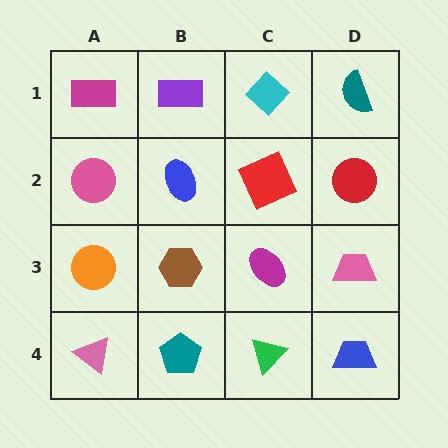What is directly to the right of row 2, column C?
A red circle.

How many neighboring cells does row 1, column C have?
3.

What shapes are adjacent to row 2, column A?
A magenta rectangle (row 1, column A), an orange circle (row 3, column A), a blue ellipse (row 2, column B).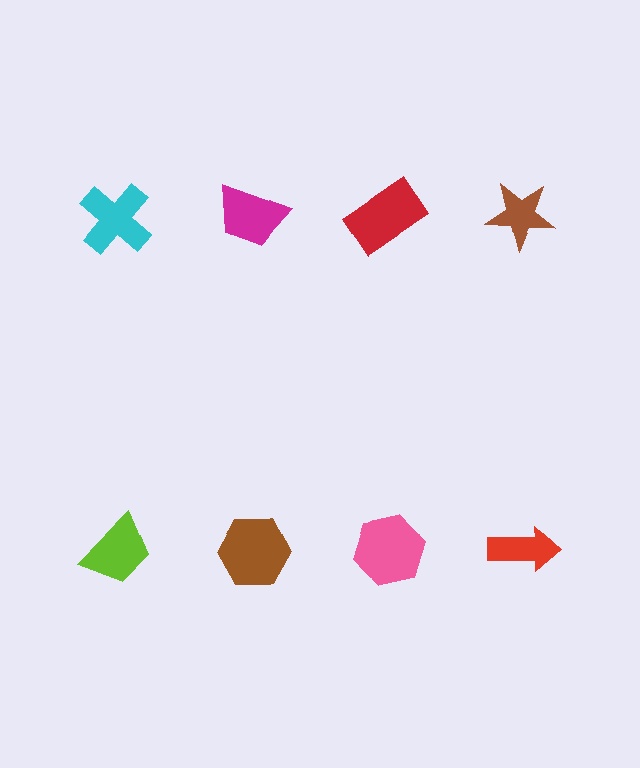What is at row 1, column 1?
A cyan cross.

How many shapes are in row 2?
4 shapes.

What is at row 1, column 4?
A brown star.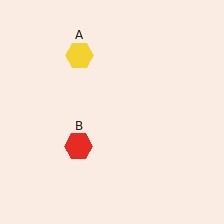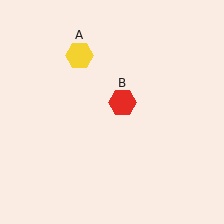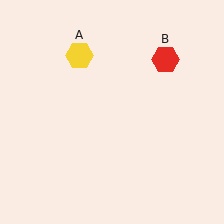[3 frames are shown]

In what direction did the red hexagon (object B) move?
The red hexagon (object B) moved up and to the right.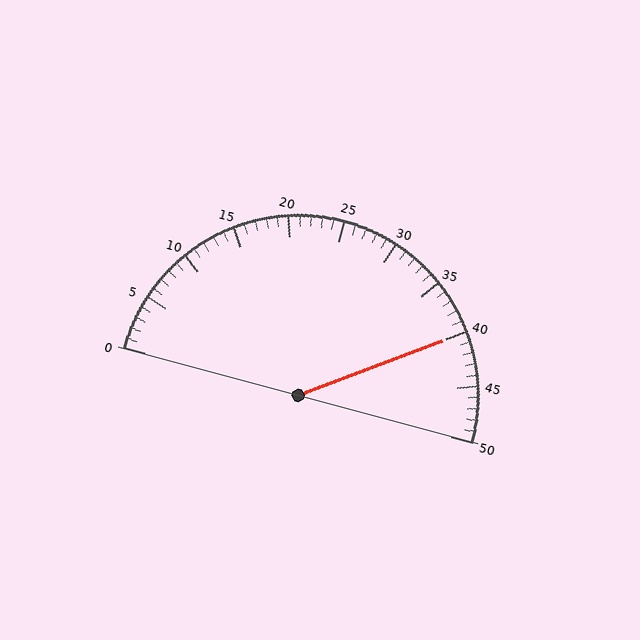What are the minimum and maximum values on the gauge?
The gauge ranges from 0 to 50.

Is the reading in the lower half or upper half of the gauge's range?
The reading is in the upper half of the range (0 to 50).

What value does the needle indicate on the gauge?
The needle indicates approximately 40.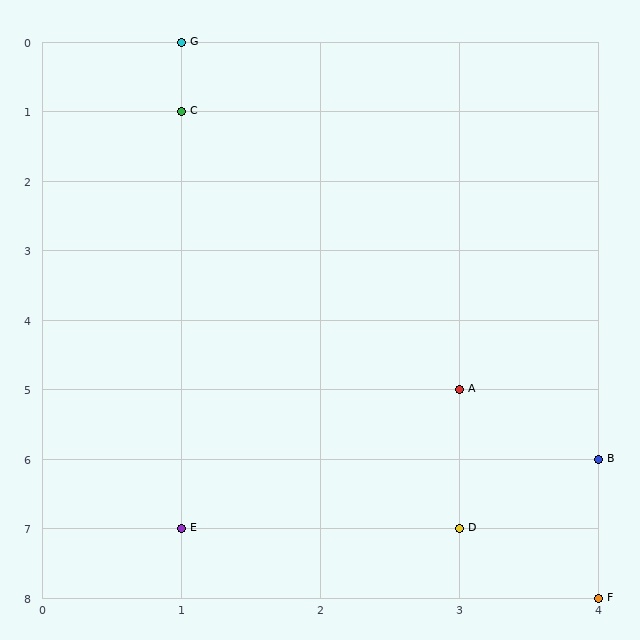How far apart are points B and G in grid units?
Points B and G are 3 columns and 6 rows apart (about 6.7 grid units diagonally).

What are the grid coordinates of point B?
Point B is at grid coordinates (4, 6).